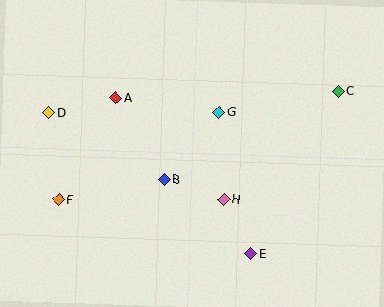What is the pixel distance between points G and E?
The distance between G and E is 145 pixels.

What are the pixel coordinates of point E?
Point E is at (251, 254).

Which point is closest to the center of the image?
Point B at (164, 180) is closest to the center.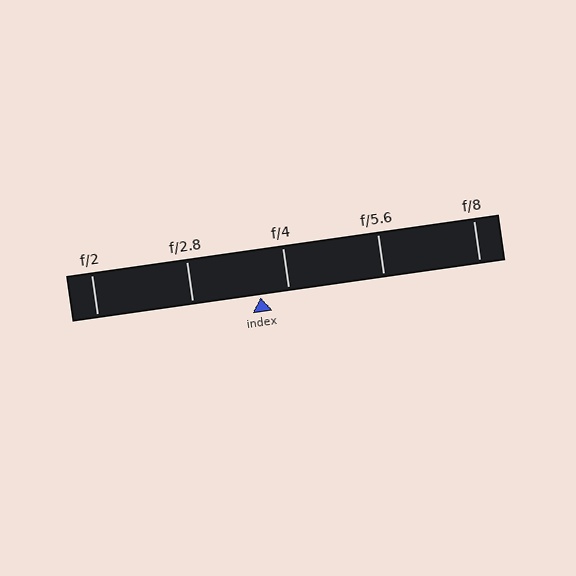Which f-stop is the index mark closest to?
The index mark is closest to f/4.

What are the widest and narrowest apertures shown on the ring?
The widest aperture shown is f/2 and the narrowest is f/8.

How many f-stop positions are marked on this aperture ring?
There are 5 f-stop positions marked.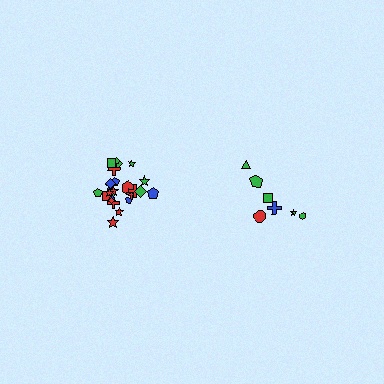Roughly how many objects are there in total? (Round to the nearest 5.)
Roughly 30 objects in total.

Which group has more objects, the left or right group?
The left group.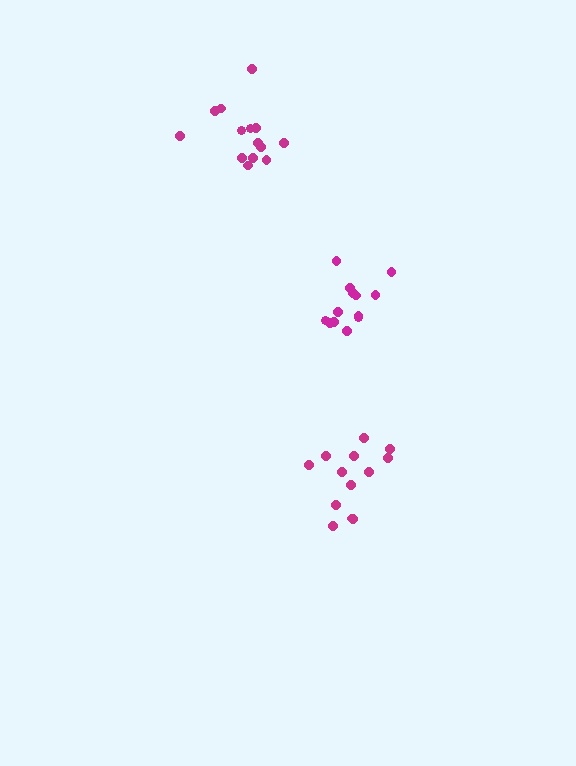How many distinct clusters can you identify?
There are 3 distinct clusters.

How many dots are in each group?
Group 1: 14 dots, Group 2: 13 dots, Group 3: 13 dots (40 total).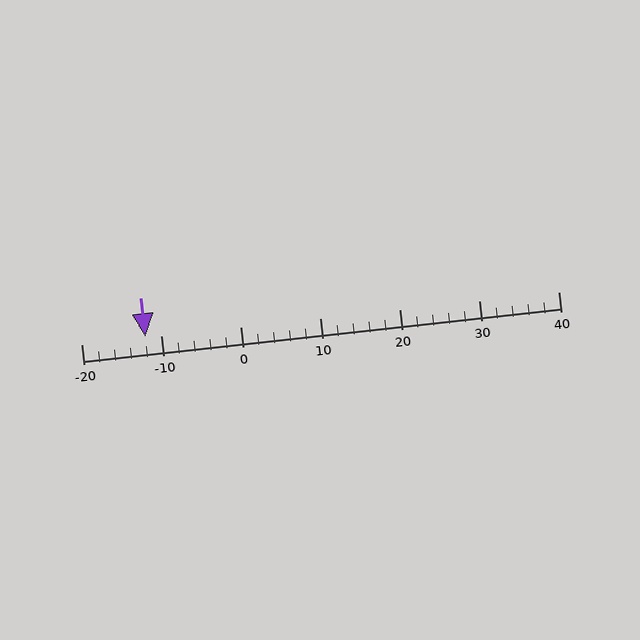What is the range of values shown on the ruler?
The ruler shows values from -20 to 40.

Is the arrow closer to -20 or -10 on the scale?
The arrow is closer to -10.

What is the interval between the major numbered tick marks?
The major tick marks are spaced 10 units apart.